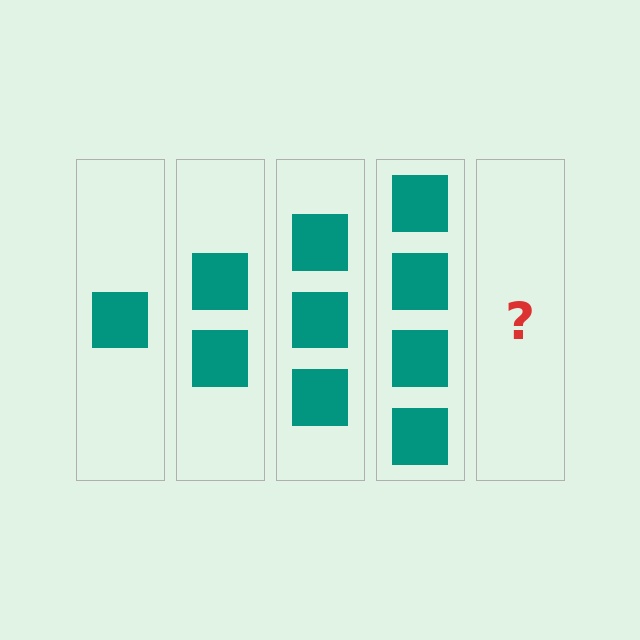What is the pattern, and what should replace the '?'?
The pattern is that each step adds one more square. The '?' should be 5 squares.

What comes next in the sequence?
The next element should be 5 squares.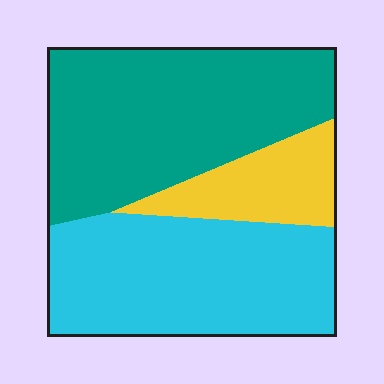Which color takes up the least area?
Yellow, at roughly 15%.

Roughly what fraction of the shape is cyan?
Cyan takes up about two fifths (2/5) of the shape.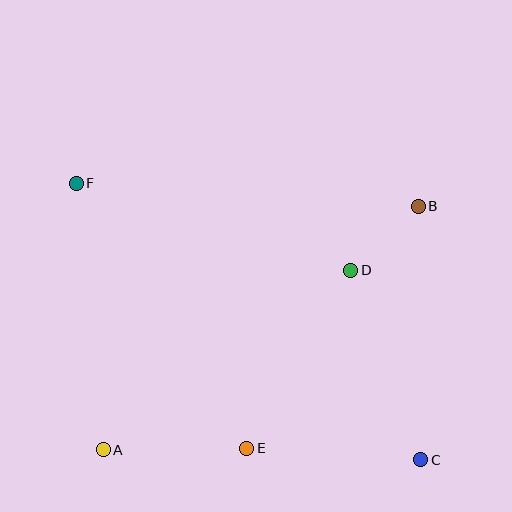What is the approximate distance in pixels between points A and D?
The distance between A and D is approximately 306 pixels.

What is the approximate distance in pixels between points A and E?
The distance between A and E is approximately 144 pixels.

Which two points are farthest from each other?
Points C and F are farthest from each other.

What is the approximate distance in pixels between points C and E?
The distance between C and E is approximately 174 pixels.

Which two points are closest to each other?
Points B and D are closest to each other.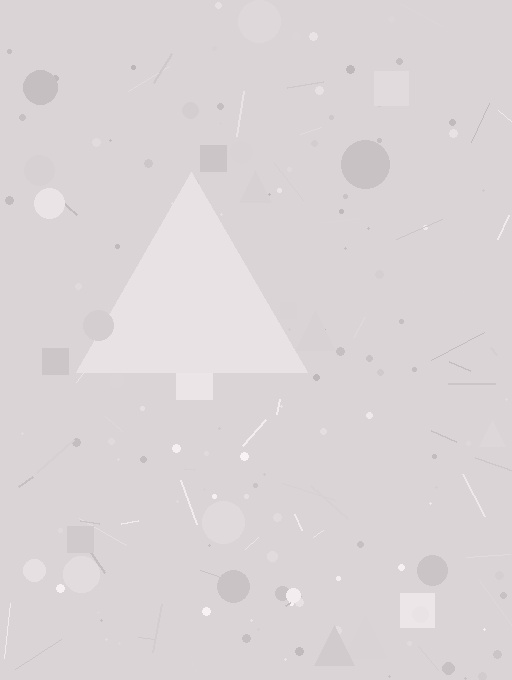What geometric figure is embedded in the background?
A triangle is embedded in the background.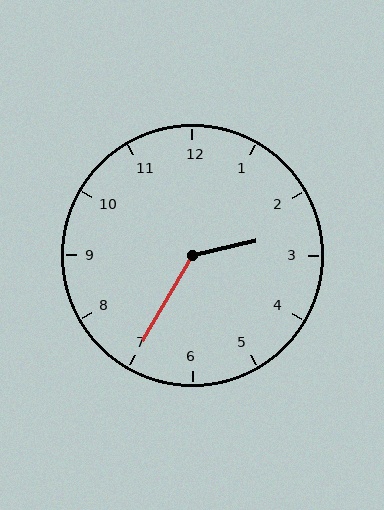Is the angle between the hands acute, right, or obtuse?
It is obtuse.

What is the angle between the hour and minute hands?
Approximately 132 degrees.